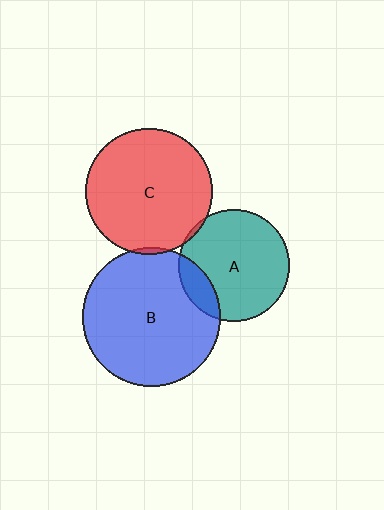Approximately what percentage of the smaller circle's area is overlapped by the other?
Approximately 5%.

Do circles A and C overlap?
Yes.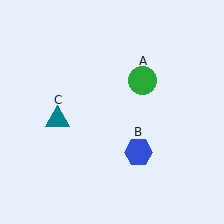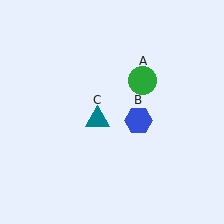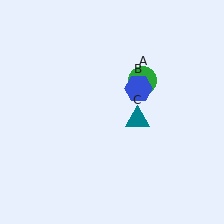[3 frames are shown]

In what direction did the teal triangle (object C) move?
The teal triangle (object C) moved right.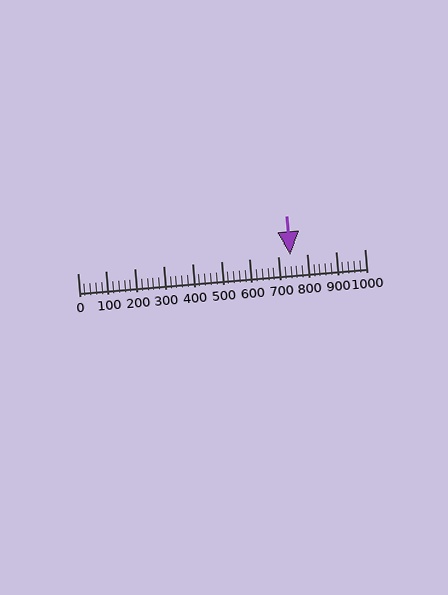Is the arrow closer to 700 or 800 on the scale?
The arrow is closer to 700.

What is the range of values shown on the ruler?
The ruler shows values from 0 to 1000.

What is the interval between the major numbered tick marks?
The major tick marks are spaced 100 units apart.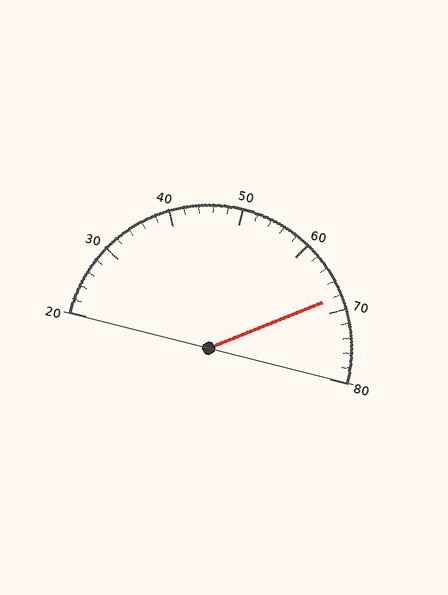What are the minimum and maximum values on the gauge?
The gauge ranges from 20 to 80.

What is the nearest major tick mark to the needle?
The nearest major tick mark is 70.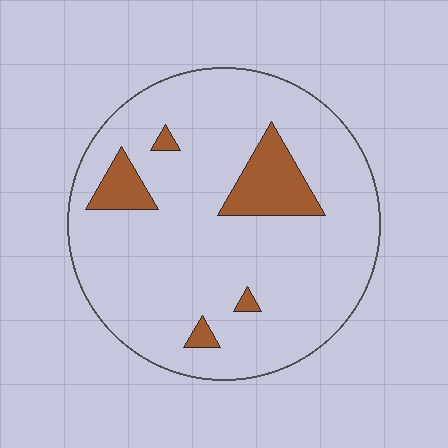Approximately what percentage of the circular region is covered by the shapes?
Approximately 10%.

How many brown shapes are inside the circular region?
5.